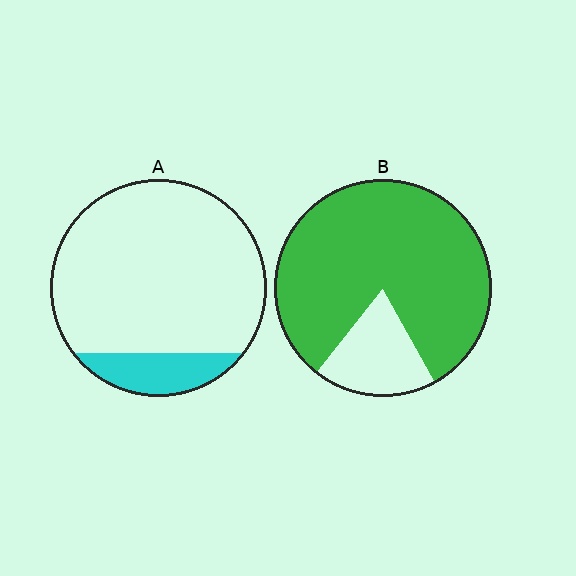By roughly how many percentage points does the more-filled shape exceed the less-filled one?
By roughly 65 percentage points (B over A).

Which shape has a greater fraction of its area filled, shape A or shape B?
Shape B.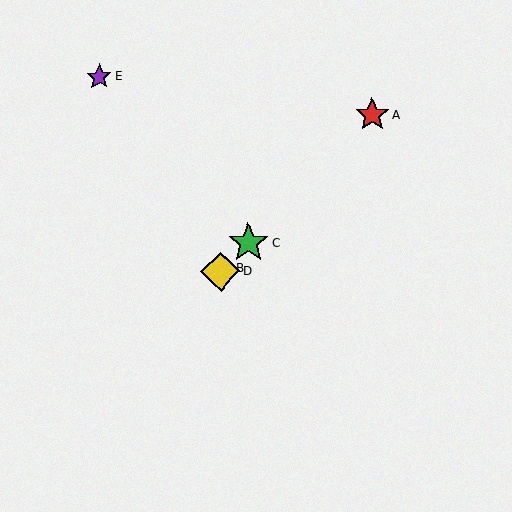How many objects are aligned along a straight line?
4 objects (A, B, C, D) are aligned along a straight line.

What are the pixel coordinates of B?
Object B is at (223, 269).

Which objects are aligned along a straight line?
Objects A, B, C, D are aligned along a straight line.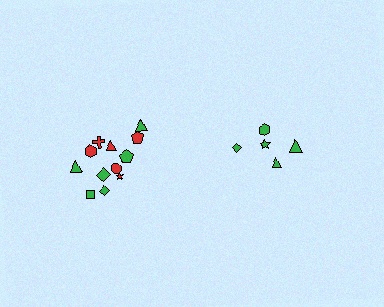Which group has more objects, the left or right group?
The left group.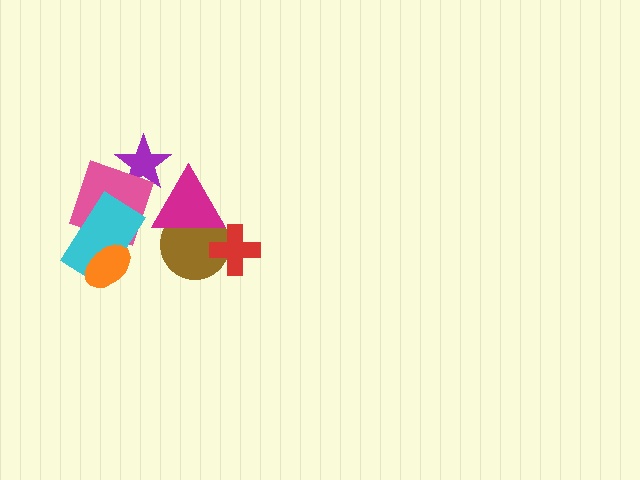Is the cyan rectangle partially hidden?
Yes, it is partially covered by another shape.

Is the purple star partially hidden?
Yes, it is partially covered by another shape.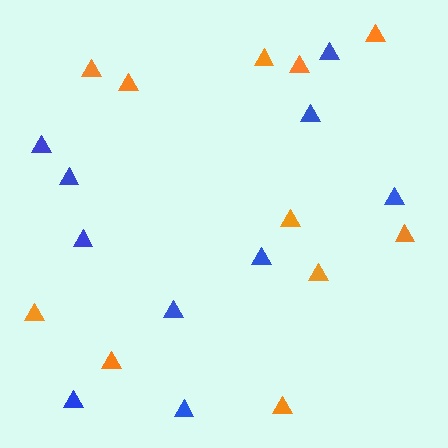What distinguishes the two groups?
There are 2 groups: one group of blue triangles (10) and one group of orange triangles (11).